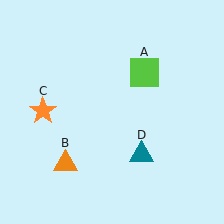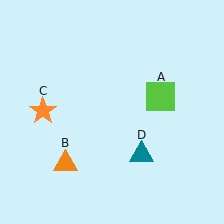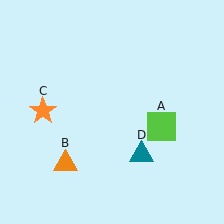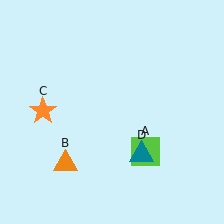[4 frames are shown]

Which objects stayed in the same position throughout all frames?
Orange triangle (object B) and orange star (object C) and teal triangle (object D) remained stationary.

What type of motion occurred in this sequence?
The lime square (object A) rotated clockwise around the center of the scene.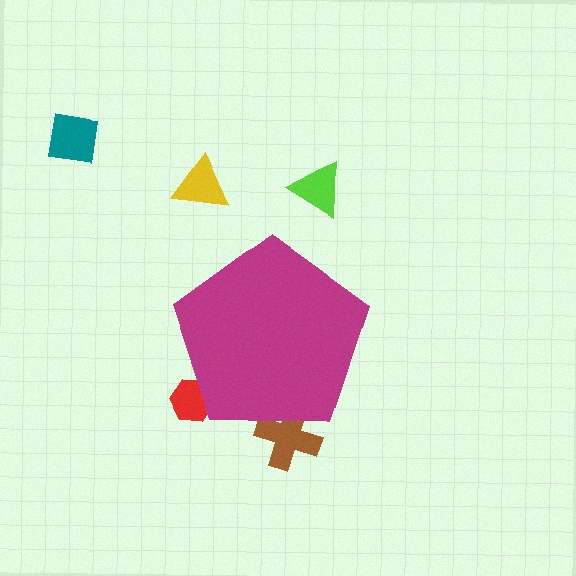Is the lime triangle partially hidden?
No, the lime triangle is fully visible.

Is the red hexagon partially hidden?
Yes, the red hexagon is partially hidden behind the magenta pentagon.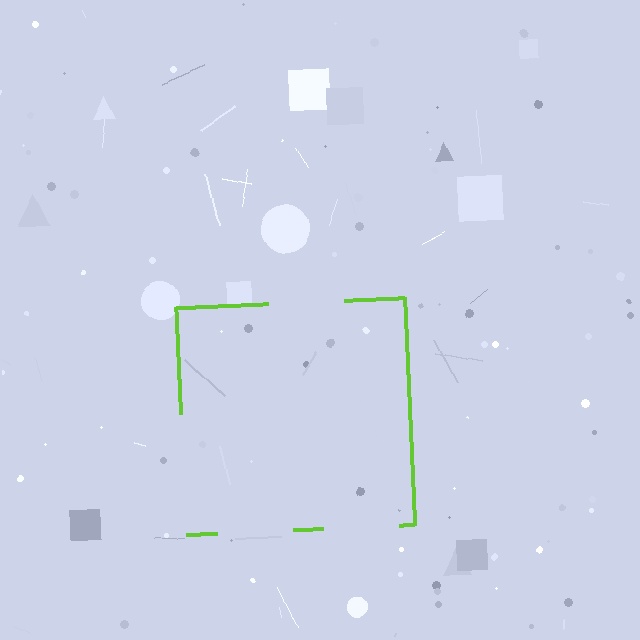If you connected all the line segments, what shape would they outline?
They would outline a square.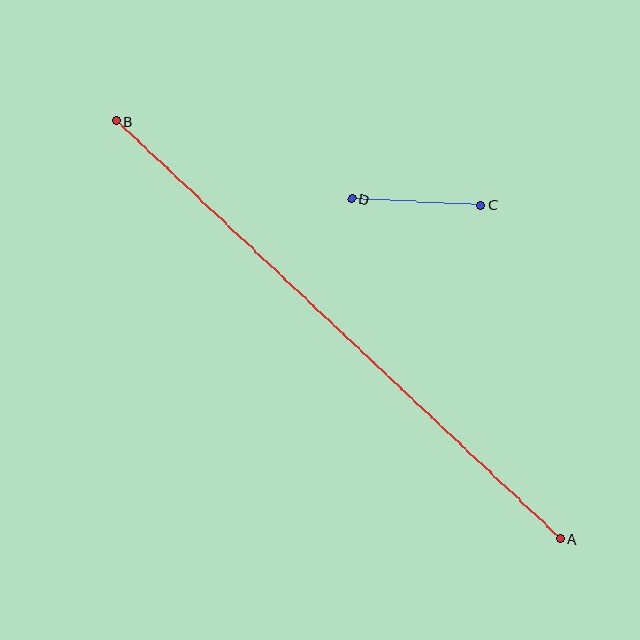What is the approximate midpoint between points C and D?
The midpoint is at approximately (416, 202) pixels.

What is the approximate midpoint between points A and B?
The midpoint is at approximately (338, 330) pixels.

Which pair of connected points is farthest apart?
Points A and B are farthest apart.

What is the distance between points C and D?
The distance is approximately 129 pixels.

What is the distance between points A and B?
The distance is approximately 609 pixels.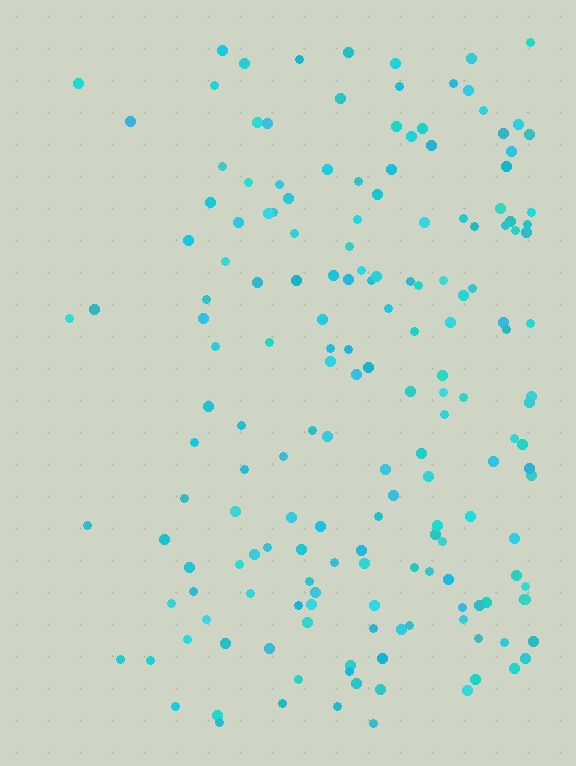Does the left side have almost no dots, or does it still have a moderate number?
Still a moderate number, just noticeably fewer than the right.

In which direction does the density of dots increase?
From left to right, with the right side densest.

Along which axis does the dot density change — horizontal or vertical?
Horizontal.